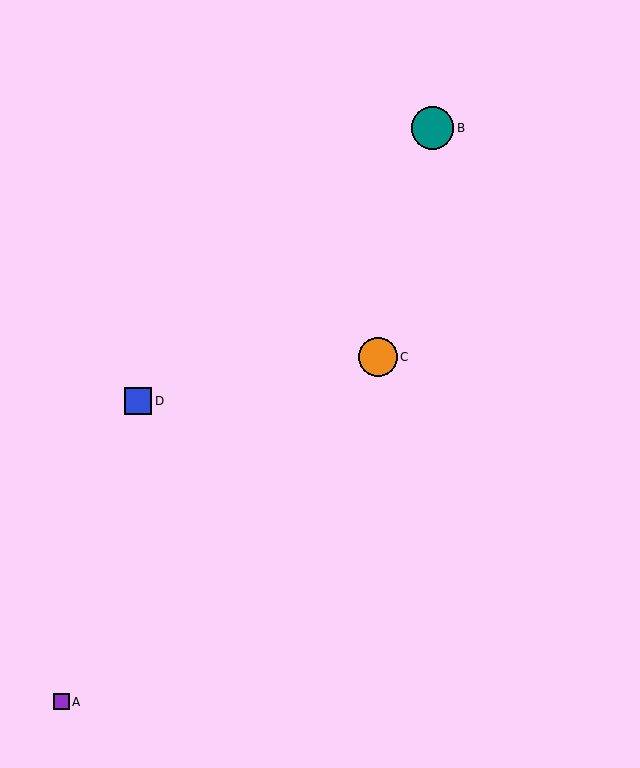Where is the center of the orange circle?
The center of the orange circle is at (378, 357).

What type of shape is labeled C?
Shape C is an orange circle.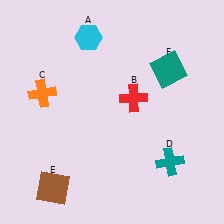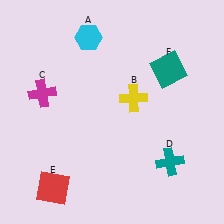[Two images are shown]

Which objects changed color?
B changed from red to yellow. C changed from orange to magenta. E changed from brown to red.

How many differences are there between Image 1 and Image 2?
There are 3 differences between the two images.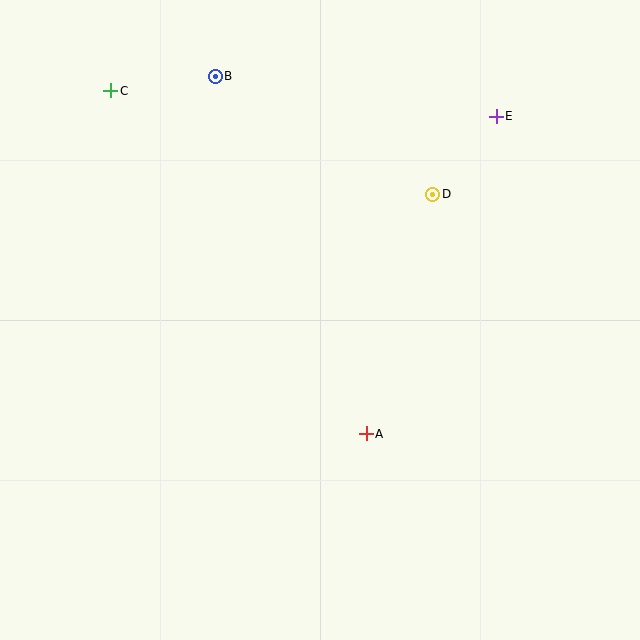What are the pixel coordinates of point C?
Point C is at (111, 91).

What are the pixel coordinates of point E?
Point E is at (496, 116).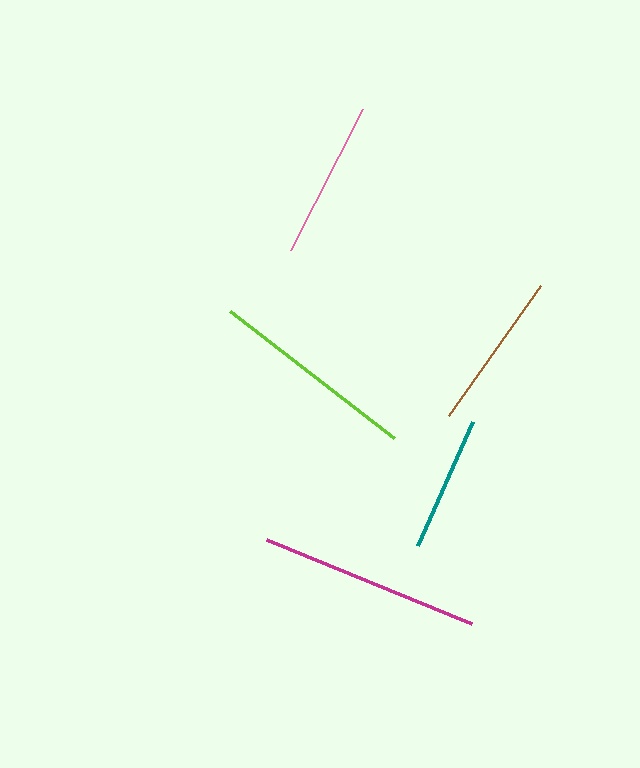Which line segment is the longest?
The magenta line is the longest at approximately 221 pixels.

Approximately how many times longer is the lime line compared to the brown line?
The lime line is approximately 1.3 times the length of the brown line.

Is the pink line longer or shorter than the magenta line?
The magenta line is longer than the pink line.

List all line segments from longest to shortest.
From longest to shortest: magenta, lime, brown, pink, teal.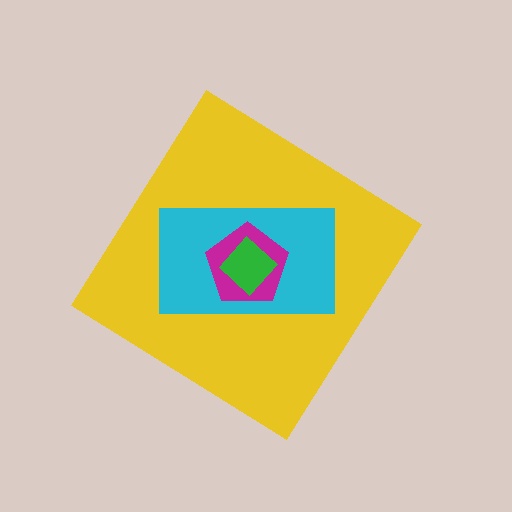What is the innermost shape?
The green diamond.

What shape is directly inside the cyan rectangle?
The magenta pentagon.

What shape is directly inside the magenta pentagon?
The green diamond.